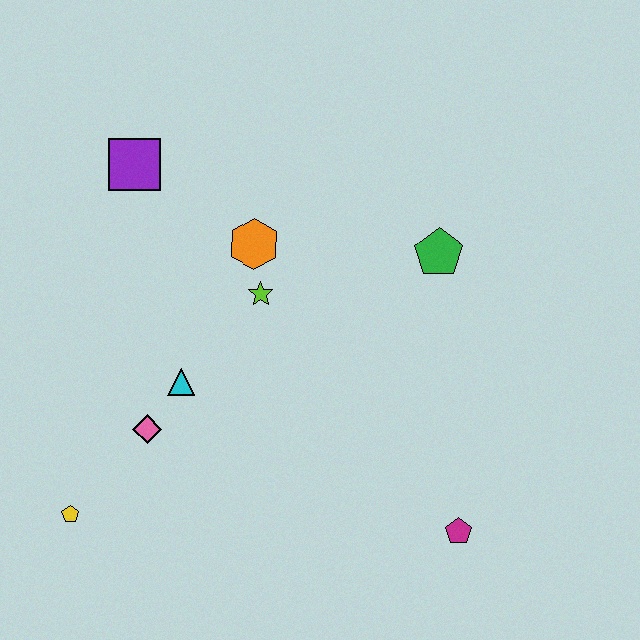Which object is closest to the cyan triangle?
The pink diamond is closest to the cyan triangle.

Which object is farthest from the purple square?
The magenta pentagon is farthest from the purple square.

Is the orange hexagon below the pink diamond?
No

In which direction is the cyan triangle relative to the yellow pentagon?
The cyan triangle is above the yellow pentagon.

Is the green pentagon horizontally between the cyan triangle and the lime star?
No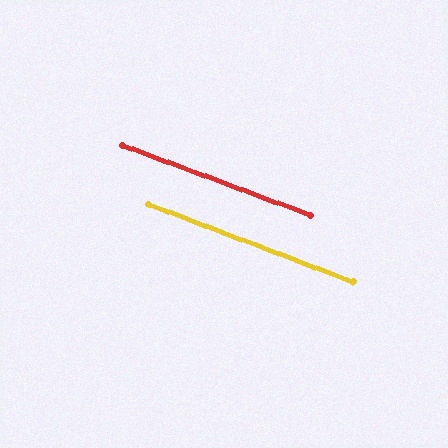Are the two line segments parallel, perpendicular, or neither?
Parallel — their directions differ by only 0.2°.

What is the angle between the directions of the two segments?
Approximately 0 degrees.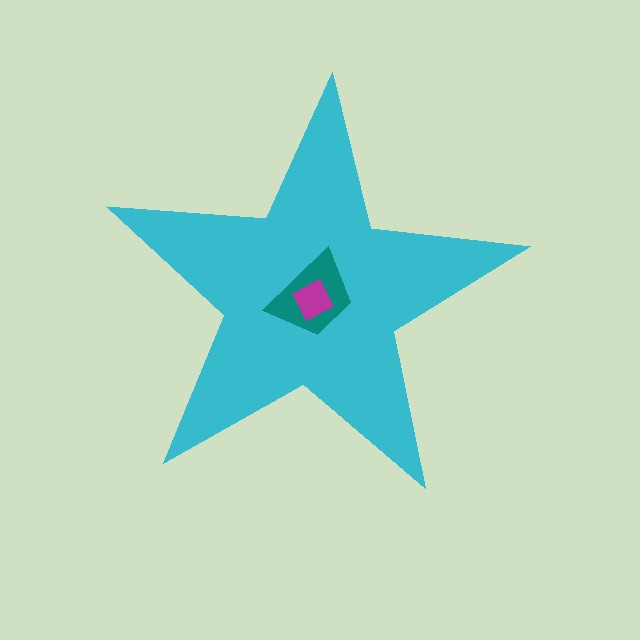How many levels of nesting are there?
3.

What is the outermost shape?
The cyan star.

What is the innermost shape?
The magenta square.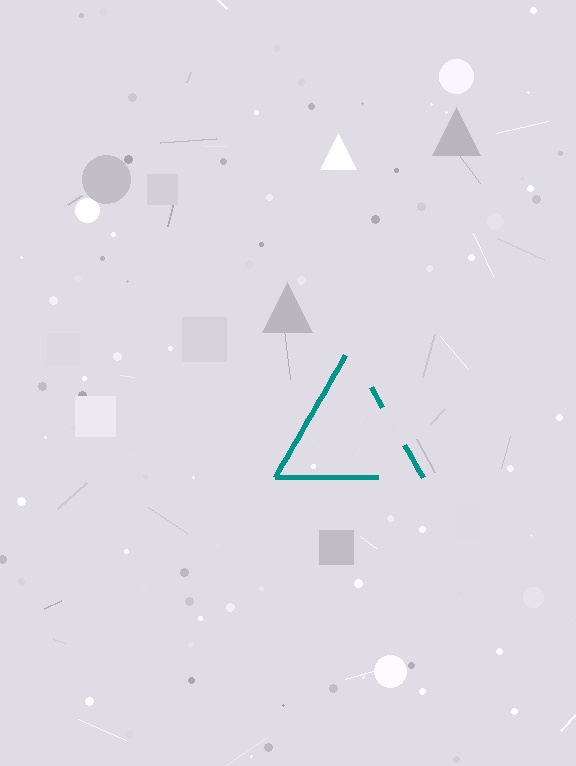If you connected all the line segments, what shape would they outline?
They would outline a triangle.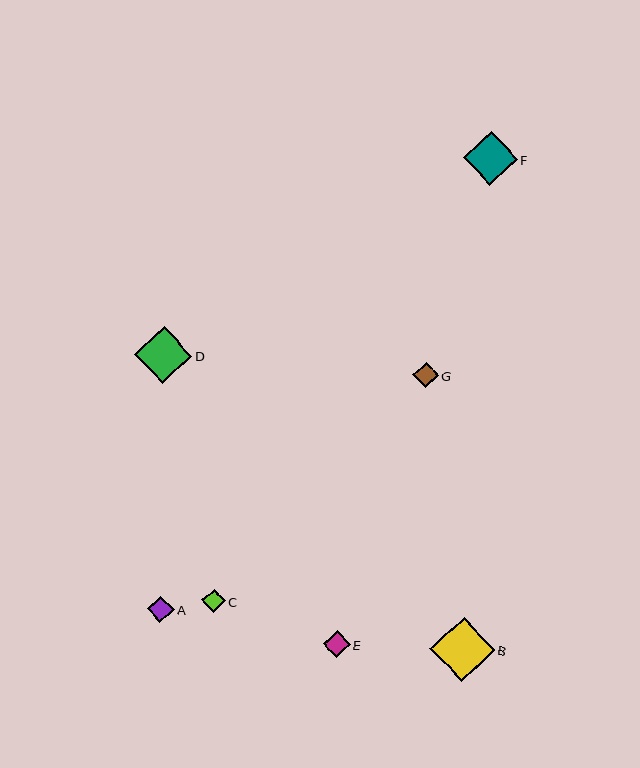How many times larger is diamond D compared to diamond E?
Diamond D is approximately 2.2 times the size of diamond E.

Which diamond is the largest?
Diamond B is the largest with a size of approximately 64 pixels.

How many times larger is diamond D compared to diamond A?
Diamond D is approximately 2.1 times the size of diamond A.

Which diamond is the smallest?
Diamond C is the smallest with a size of approximately 24 pixels.